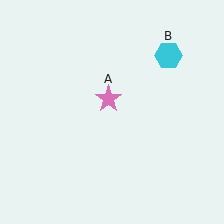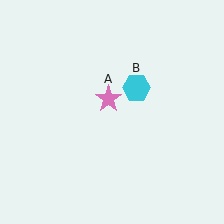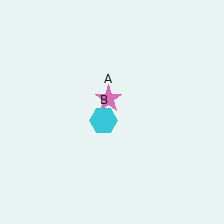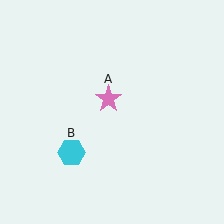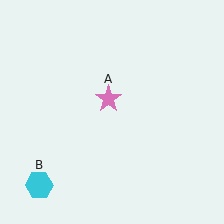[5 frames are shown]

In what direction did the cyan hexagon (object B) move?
The cyan hexagon (object B) moved down and to the left.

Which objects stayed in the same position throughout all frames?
Pink star (object A) remained stationary.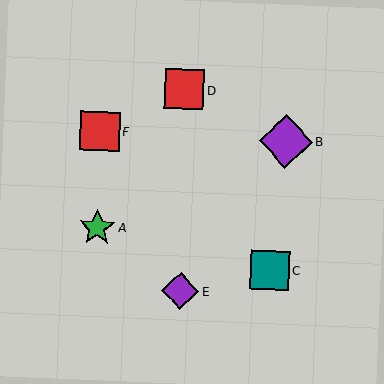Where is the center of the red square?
The center of the red square is at (184, 89).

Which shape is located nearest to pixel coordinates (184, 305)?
The purple diamond (labeled E) at (180, 291) is nearest to that location.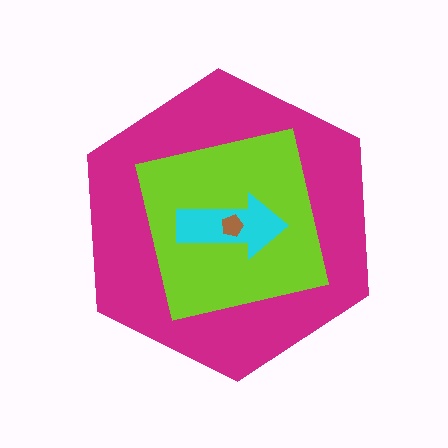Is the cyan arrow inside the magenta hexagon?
Yes.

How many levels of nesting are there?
4.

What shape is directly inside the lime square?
The cyan arrow.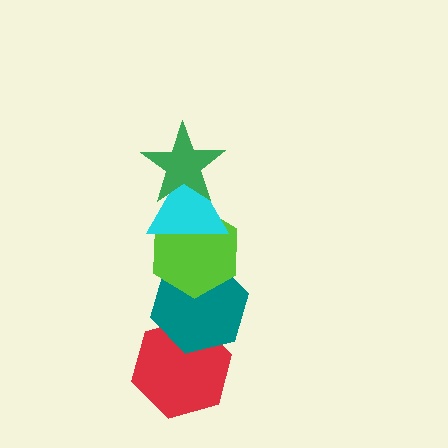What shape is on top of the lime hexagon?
The cyan triangle is on top of the lime hexagon.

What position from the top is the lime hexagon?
The lime hexagon is 3rd from the top.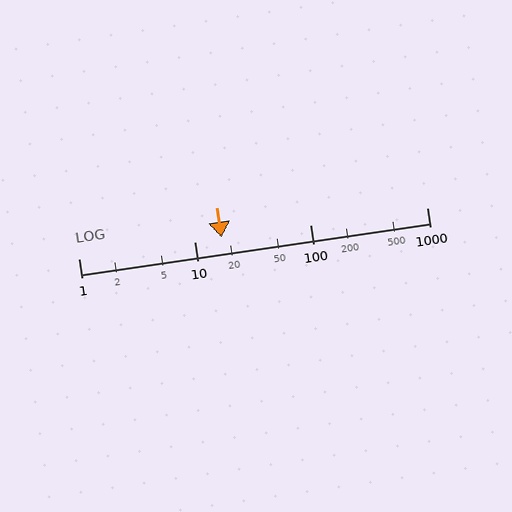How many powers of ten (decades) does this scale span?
The scale spans 3 decades, from 1 to 1000.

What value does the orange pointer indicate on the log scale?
The pointer indicates approximately 17.